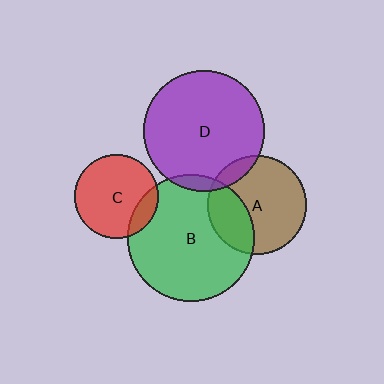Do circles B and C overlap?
Yes.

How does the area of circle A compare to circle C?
Approximately 1.4 times.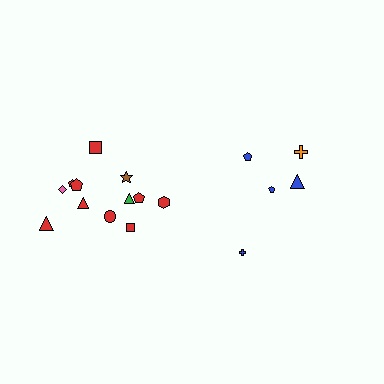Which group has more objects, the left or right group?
The left group.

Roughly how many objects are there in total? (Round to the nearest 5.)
Roughly 15 objects in total.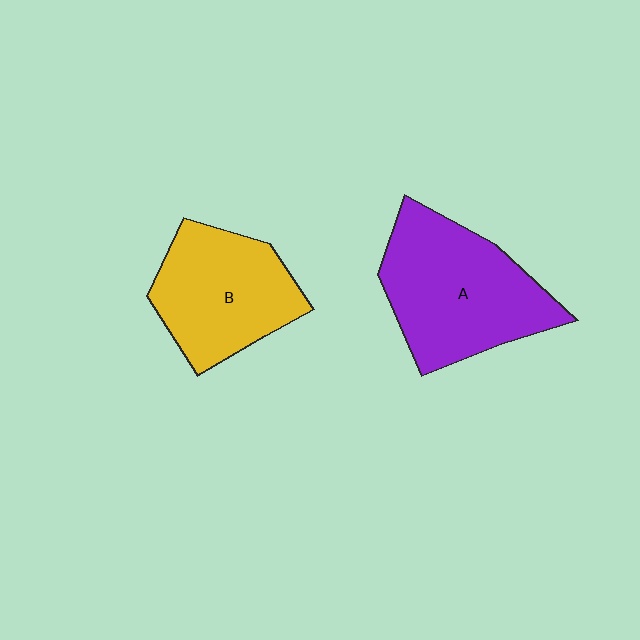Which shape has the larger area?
Shape A (purple).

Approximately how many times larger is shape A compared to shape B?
Approximately 1.2 times.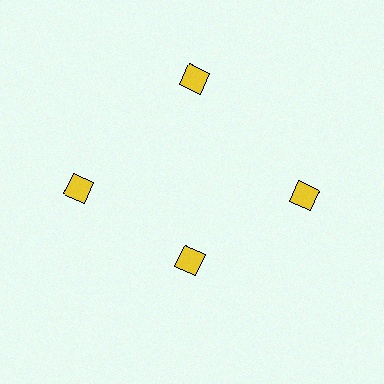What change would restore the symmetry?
The symmetry would be restored by moving it outward, back onto the ring so that all 4 diamonds sit at equal angles and equal distance from the center.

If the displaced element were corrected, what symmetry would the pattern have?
It would have 4-fold rotational symmetry — the pattern would map onto itself every 90 degrees.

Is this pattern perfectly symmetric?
No. The 4 yellow diamonds are arranged in a ring, but one element near the 6 o'clock position is pulled inward toward the center, breaking the 4-fold rotational symmetry.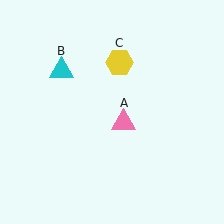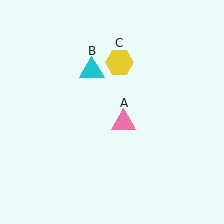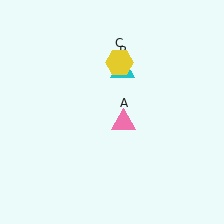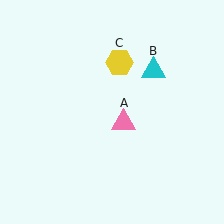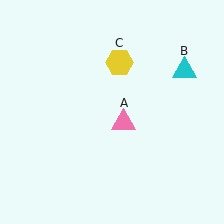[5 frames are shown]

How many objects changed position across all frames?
1 object changed position: cyan triangle (object B).